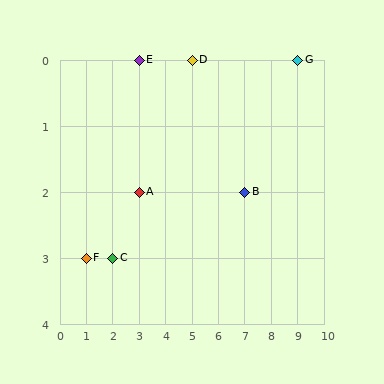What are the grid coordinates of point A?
Point A is at grid coordinates (3, 2).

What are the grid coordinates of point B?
Point B is at grid coordinates (7, 2).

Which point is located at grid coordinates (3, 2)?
Point A is at (3, 2).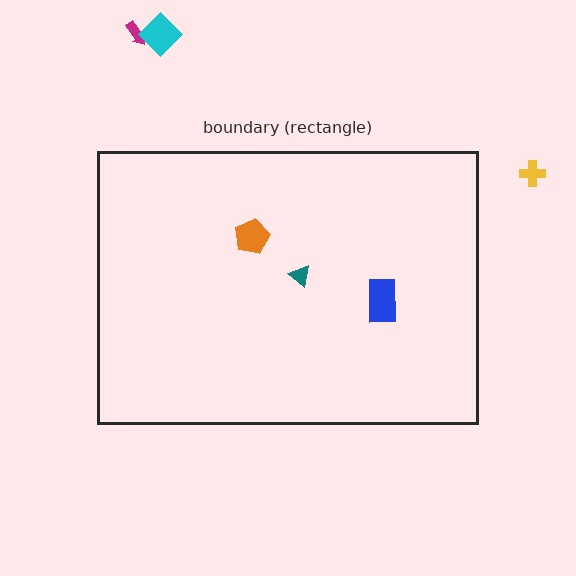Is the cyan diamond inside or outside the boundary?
Outside.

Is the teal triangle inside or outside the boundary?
Inside.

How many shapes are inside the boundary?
3 inside, 3 outside.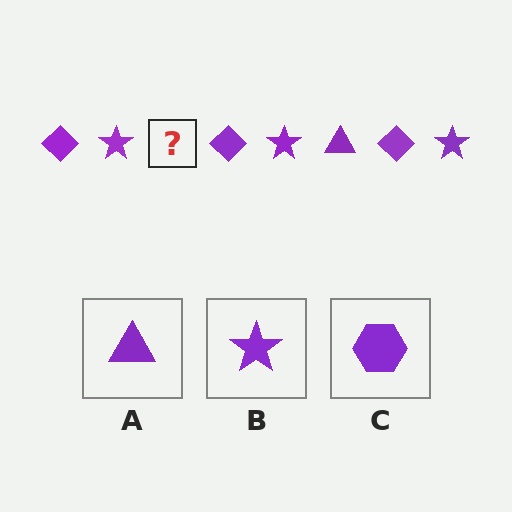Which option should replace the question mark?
Option A.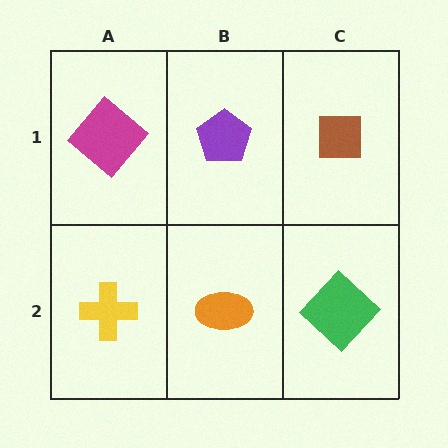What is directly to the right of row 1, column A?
A purple pentagon.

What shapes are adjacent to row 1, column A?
A yellow cross (row 2, column A), a purple pentagon (row 1, column B).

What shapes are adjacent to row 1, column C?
A green diamond (row 2, column C), a purple pentagon (row 1, column B).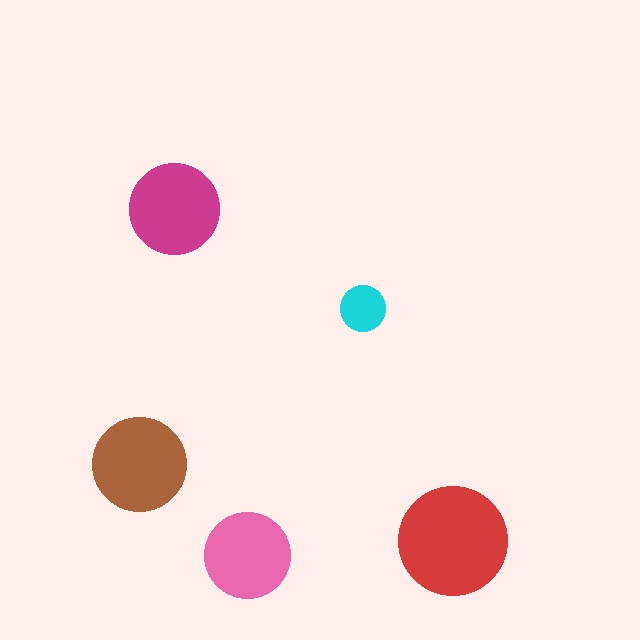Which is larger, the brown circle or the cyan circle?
The brown one.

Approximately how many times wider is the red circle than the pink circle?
About 1.5 times wider.